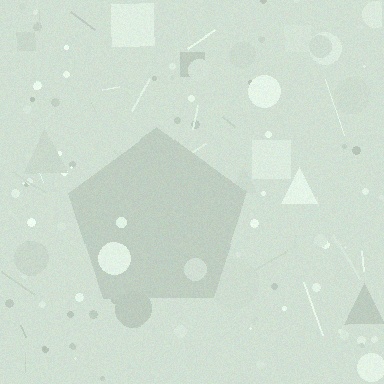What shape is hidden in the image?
A pentagon is hidden in the image.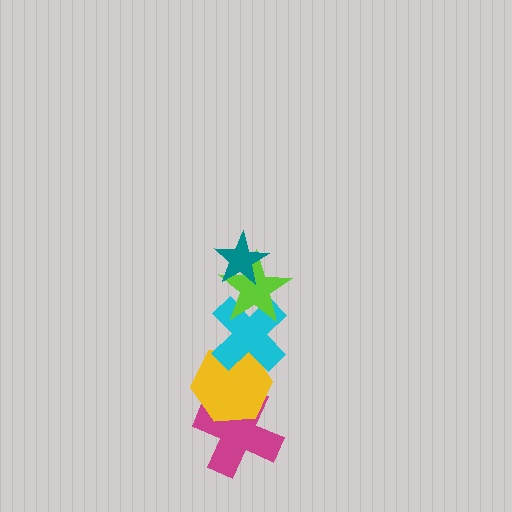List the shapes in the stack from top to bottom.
From top to bottom: the teal star, the lime star, the cyan cross, the yellow hexagon, the magenta cross.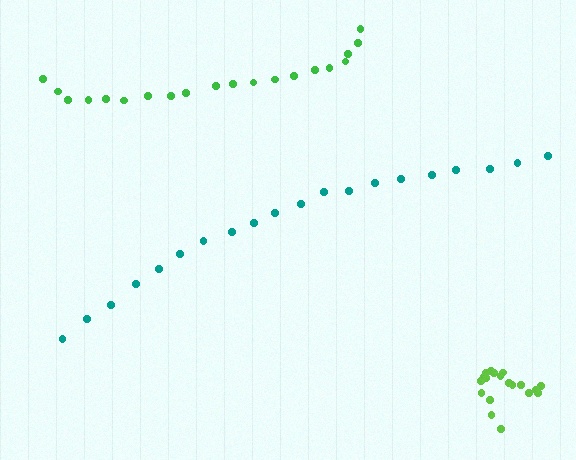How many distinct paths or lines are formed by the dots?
There are 3 distinct paths.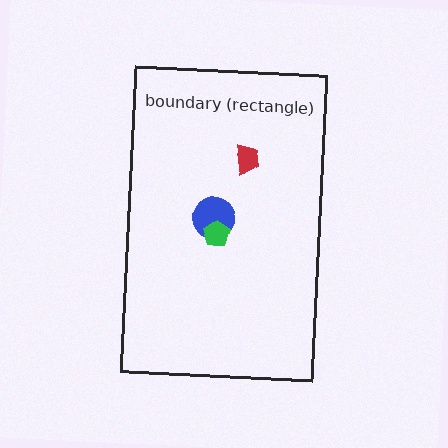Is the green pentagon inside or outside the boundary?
Inside.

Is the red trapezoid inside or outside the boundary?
Inside.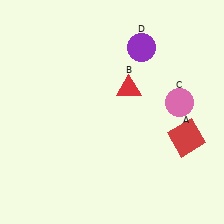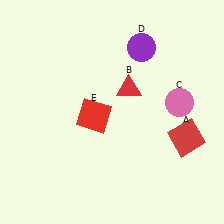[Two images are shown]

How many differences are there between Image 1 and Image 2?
There is 1 difference between the two images.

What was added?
A red square (E) was added in Image 2.